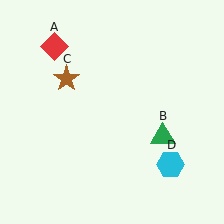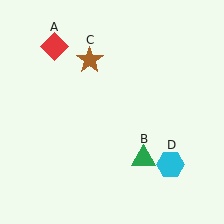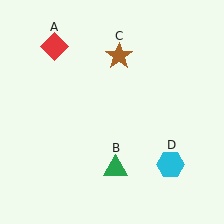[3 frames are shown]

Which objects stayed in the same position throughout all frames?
Red diamond (object A) and cyan hexagon (object D) remained stationary.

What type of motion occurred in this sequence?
The green triangle (object B), brown star (object C) rotated clockwise around the center of the scene.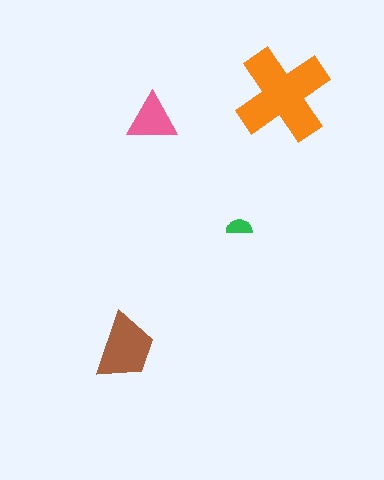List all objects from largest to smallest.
The orange cross, the brown trapezoid, the pink triangle, the green semicircle.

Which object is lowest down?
The brown trapezoid is bottommost.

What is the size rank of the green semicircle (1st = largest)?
4th.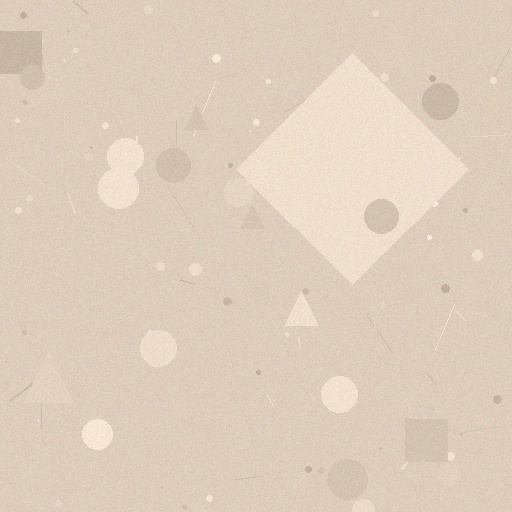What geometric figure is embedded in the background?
A diamond is embedded in the background.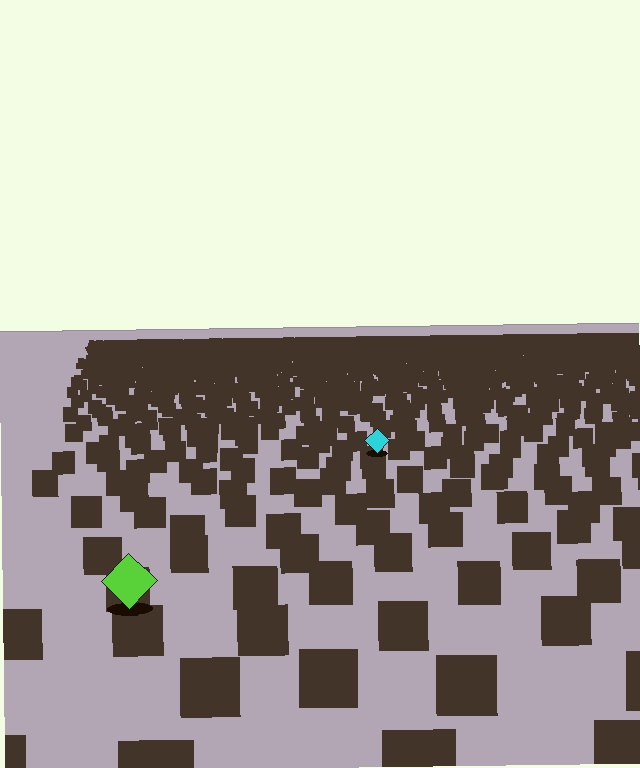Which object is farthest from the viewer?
The cyan diamond is farthest from the viewer. It appears smaller and the ground texture around it is denser.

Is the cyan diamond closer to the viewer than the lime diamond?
No. The lime diamond is closer — you can tell from the texture gradient: the ground texture is coarser near it.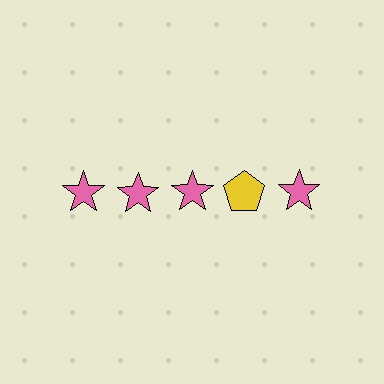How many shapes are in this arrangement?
There are 5 shapes arranged in a grid pattern.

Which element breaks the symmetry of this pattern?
The yellow pentagon in the top row, second from right column breaks the symmetry. All other shapes are pink stars.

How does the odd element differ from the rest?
It differs in both color (yellow instead of pink) and shape (pentagon instead of star).